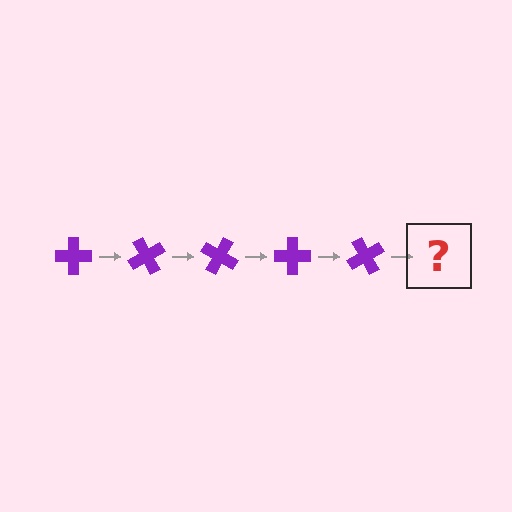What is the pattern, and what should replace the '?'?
The pattern is that the cross rotates 60 degrees each step. The '?' should be a purple cross rotated 300 degrees.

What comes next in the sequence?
The next element should be a purple cross rotated 300 degrees.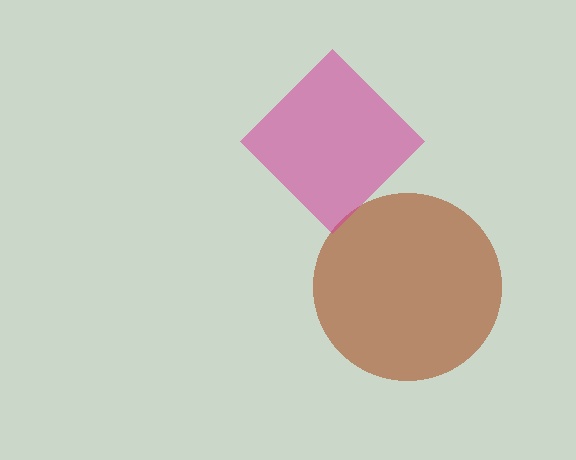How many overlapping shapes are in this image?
There are 2 overlapping shapes in the image.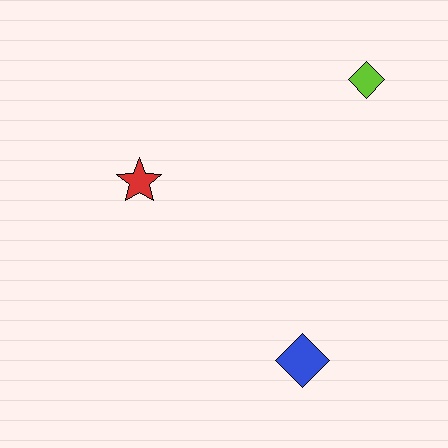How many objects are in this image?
There are 3 objects.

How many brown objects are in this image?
There are no brown objects.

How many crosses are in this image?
There are no crosses.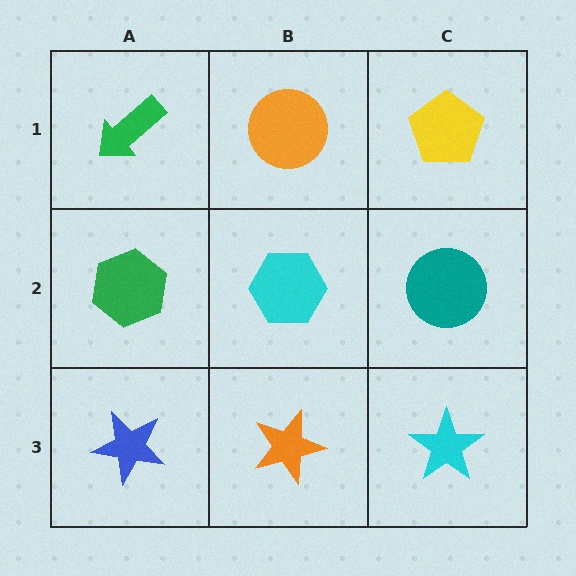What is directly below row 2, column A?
A blue star.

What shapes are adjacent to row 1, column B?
A cyan hexagon (row 2, column B), a green arrow (row 1, column A), a yellow pentagon (row 1, column C).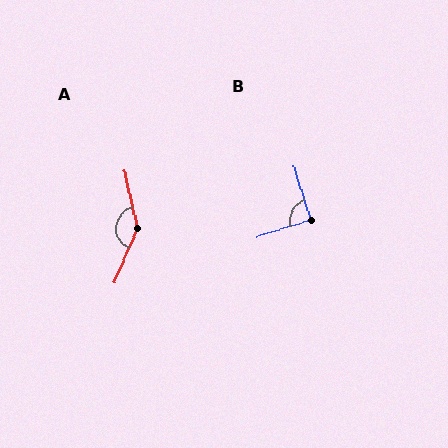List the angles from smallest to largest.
B (90°), A (144°).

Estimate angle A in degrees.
Approximately 144 degrees.